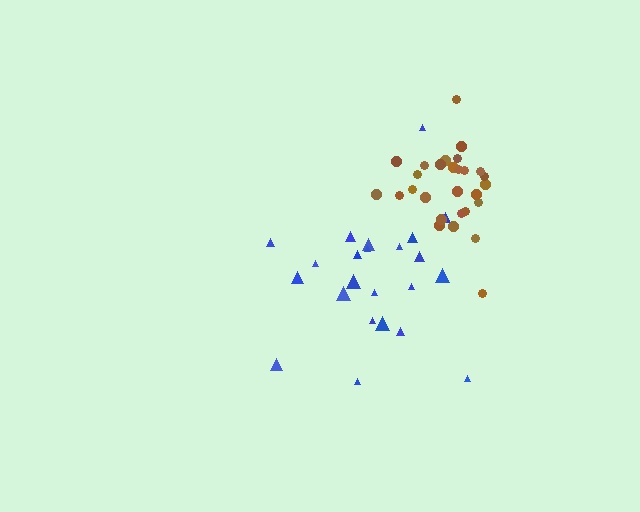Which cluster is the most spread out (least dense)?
Blue.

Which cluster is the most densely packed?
Brown.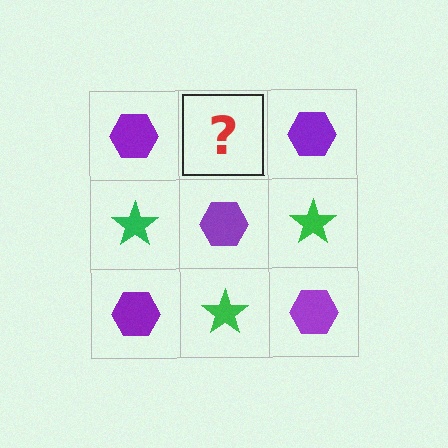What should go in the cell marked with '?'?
The missing cell should contain a green star.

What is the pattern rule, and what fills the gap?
The rule is that it alternates purple hexagon and green star in a checkerboard pattern. The gap should be filled with a green star.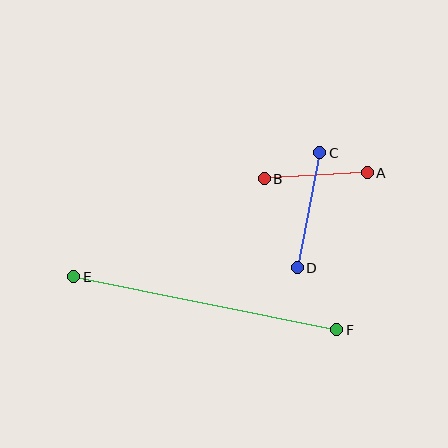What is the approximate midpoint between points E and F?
The midpoint is at approximately (205, 303) pixels.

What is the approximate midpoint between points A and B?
The midpoint is at approximately (316, 176) pixels.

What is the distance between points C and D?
The distance is approximately 117 pixels.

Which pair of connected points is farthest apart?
Points E and F are farthest apart.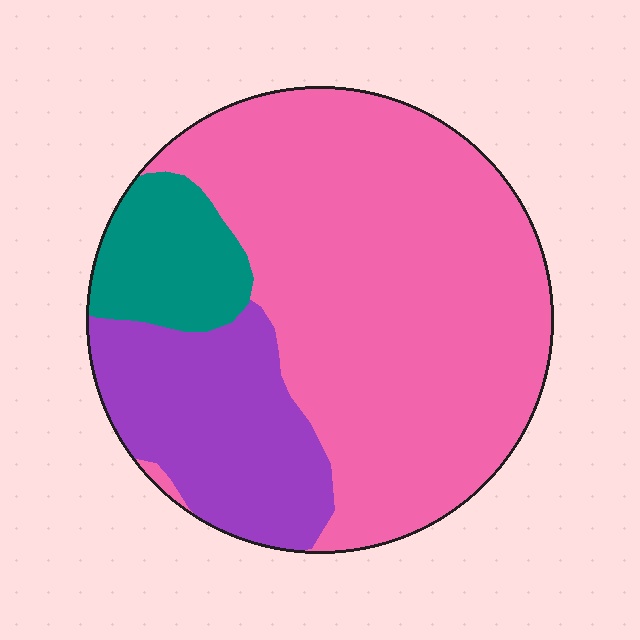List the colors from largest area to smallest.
From largest to smallest: pink, purple, teal.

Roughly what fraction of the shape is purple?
Purple takes up between a sixth and a third of the shape.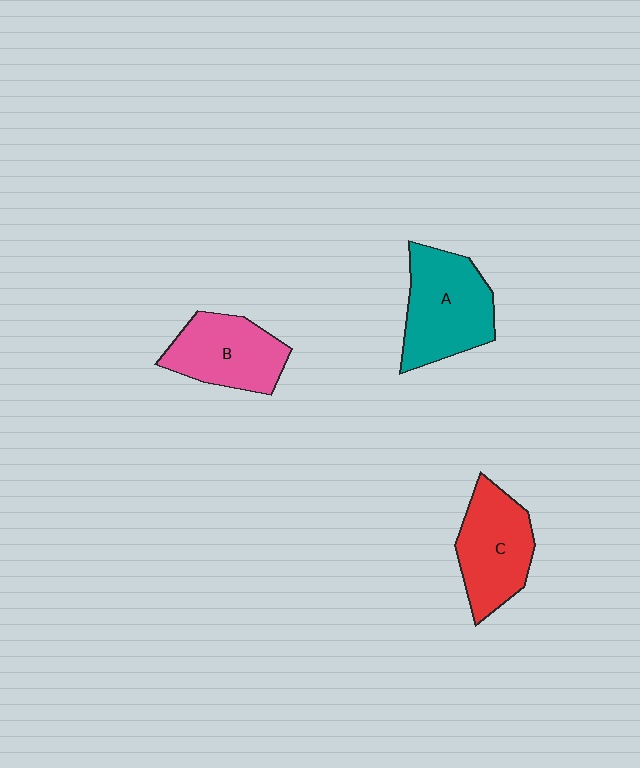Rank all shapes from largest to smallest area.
From largest to smallest: A (teal), C (red), B (pink).